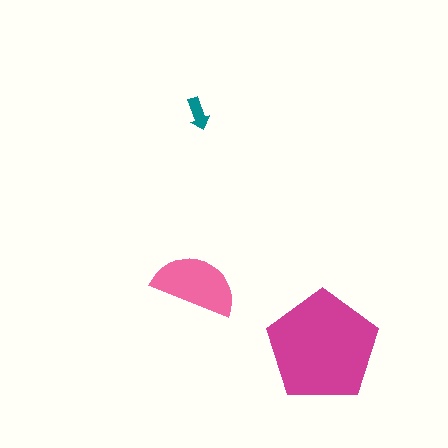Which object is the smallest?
The teal arrow.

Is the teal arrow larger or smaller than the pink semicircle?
Smaller.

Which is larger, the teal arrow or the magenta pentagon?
The magenta pentagon.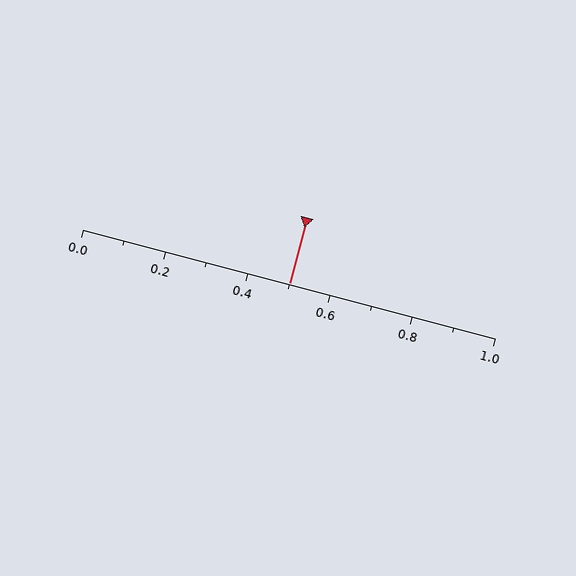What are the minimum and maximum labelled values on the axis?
The axis runs from 0.0 to 1.0.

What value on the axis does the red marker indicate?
The marker indicates approximately 0.5.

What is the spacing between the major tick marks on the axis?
The major ticks are spaced 0.2 apart.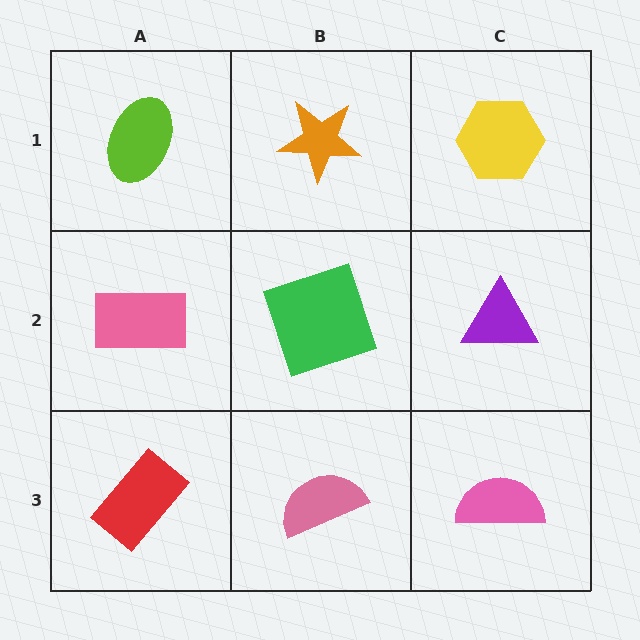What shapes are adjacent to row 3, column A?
A pink rectangle (row 2, column A), a pink semicircle (row 3, column B).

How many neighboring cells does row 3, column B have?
3.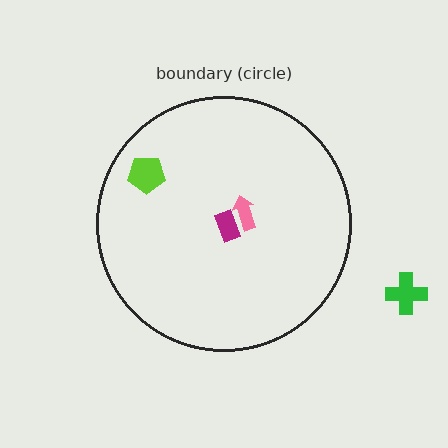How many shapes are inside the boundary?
3 inside, 1 outside.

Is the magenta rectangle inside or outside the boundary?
Inside.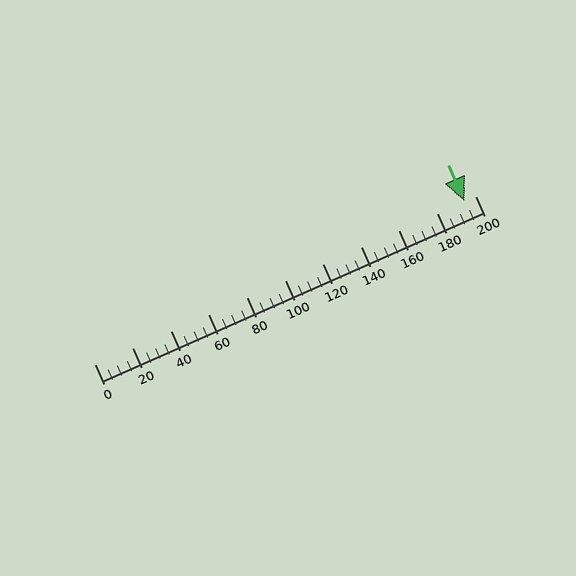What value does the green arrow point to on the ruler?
The green arrow points to approximately 194.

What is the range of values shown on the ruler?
The ruler shows values from 0 to 200.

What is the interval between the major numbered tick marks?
The major tick marks are spaced 20 units apart.